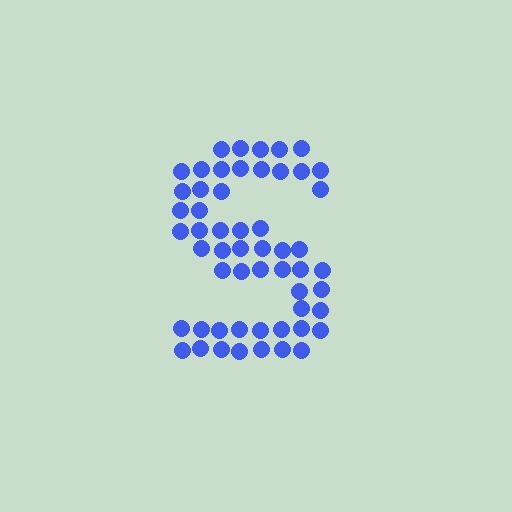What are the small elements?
The small elements are circles.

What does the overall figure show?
The overall figure shows the letter S.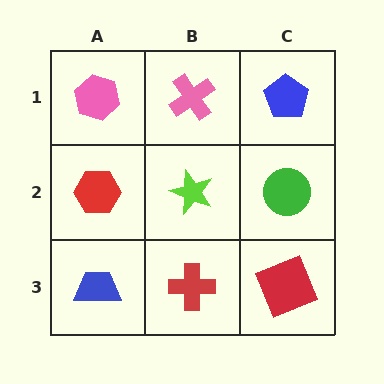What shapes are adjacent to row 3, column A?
A red hexagon (row 2, column A), a red cross (row 3, column B).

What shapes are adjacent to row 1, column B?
A lime star (row 2, column B), a pink hexagon (row 1, column A), a blue pentagon (row 1, column C).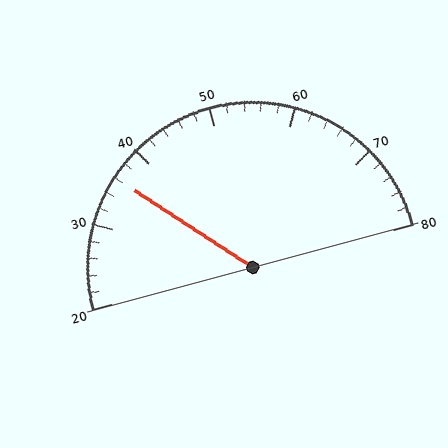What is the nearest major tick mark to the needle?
The nearest major tick mark is 40.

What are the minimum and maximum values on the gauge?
The gauge ranges from 20 to 80.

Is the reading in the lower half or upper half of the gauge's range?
The reading is in the lower half of the range (20 to 80).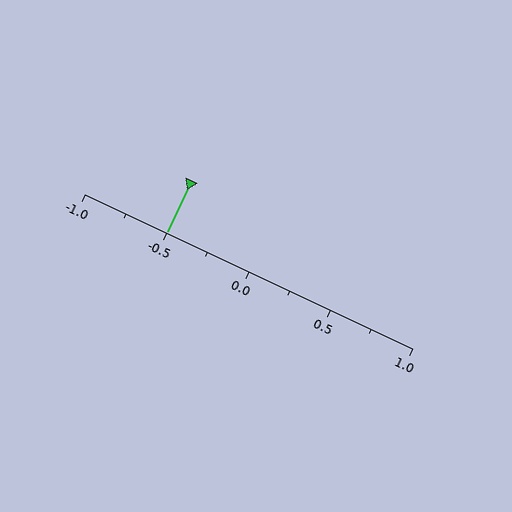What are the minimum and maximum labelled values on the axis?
The axis runs from -1.0 to 1.0.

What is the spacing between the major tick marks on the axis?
The major ticks are spaced 0.5 apart.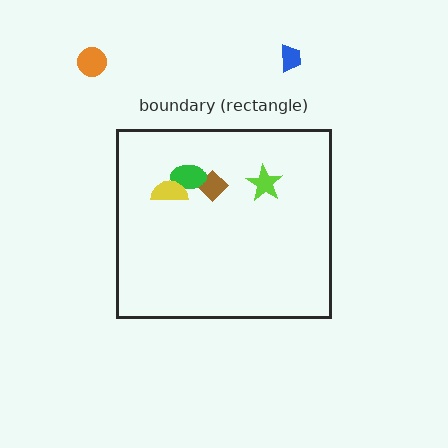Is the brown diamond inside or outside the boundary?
Inside.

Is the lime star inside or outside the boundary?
Inside.